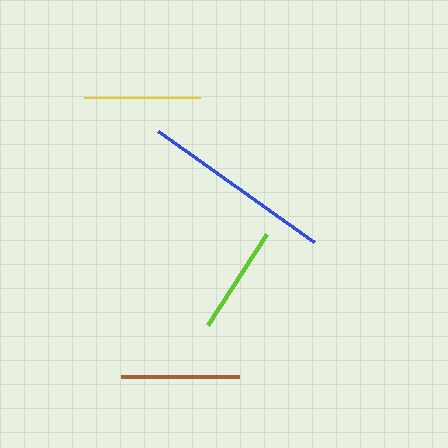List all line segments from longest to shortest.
From longest to shortest: blue, brown, yellow, lime.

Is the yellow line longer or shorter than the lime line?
The yellow line is longer than the lime line.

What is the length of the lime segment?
The lime segment is approximately 109 pixels long.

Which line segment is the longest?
The blue line is the longest at approximately 192 pixels.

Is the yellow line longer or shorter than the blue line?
The blue line is longer than the yellow line.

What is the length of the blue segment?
The blue segment is approximately 192 pixels long.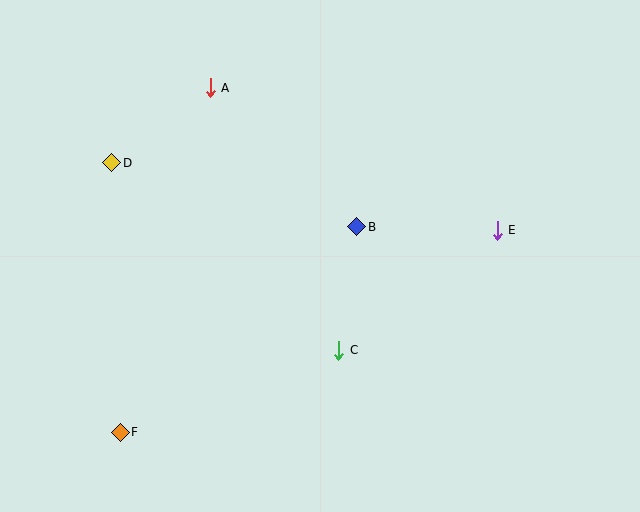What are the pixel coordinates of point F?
Point F is at (120, 432).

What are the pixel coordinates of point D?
Point D is at (112, 163).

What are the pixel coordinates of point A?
Point A is at (210, 88).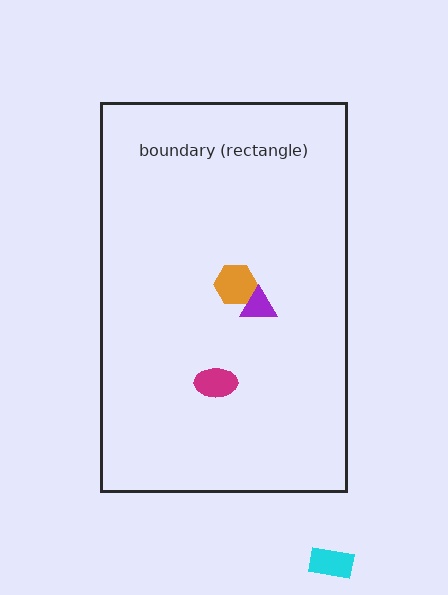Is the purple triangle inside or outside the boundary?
Inside.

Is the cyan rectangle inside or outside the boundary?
Outside.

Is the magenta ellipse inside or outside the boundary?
Inside.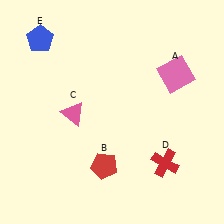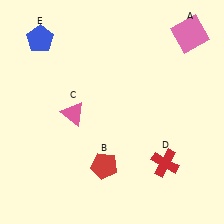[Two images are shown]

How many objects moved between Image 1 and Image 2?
1 object moved between the two images.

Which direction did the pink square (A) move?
The pink square (A) moved up.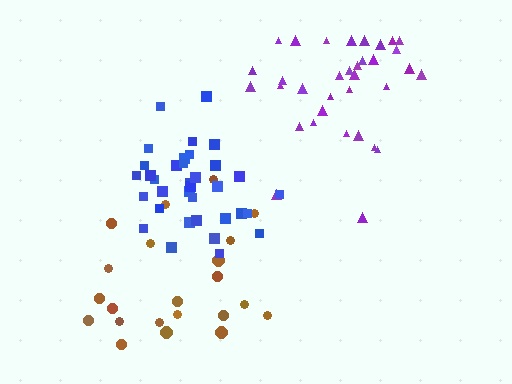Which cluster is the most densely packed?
Blue.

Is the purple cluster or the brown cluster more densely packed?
Purple.